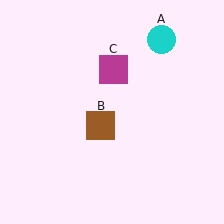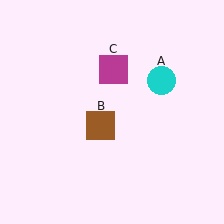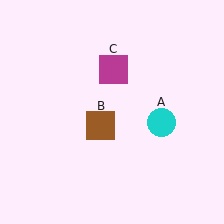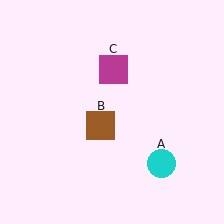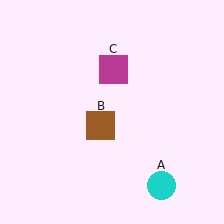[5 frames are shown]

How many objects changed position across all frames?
1 object changed position: cyan circle (object A).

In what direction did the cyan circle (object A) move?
The cyan circle (object A) moved down.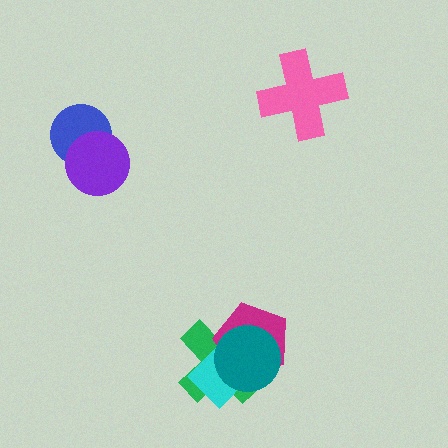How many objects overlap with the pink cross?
0 objects overlap with the pink cross.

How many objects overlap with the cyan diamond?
3 objects overlap with the cyan diamond.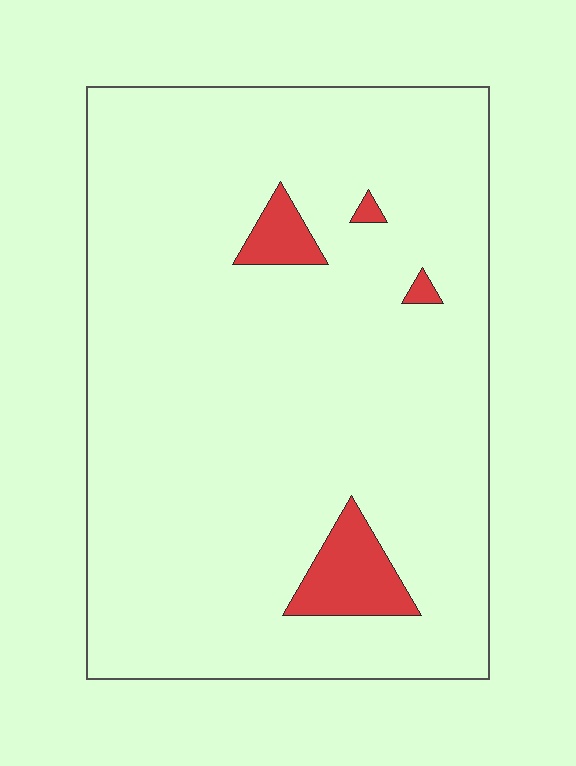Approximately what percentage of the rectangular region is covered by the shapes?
Approximately 5%.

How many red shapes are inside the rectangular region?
4.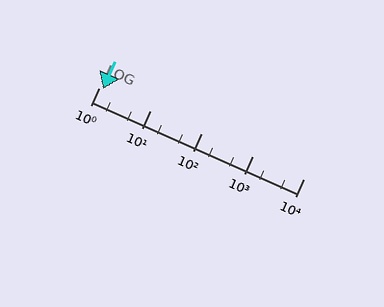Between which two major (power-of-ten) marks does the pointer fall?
The pointer is between 1 and 10.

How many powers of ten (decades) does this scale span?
The scale spans 4 decades, from 1 to 10000.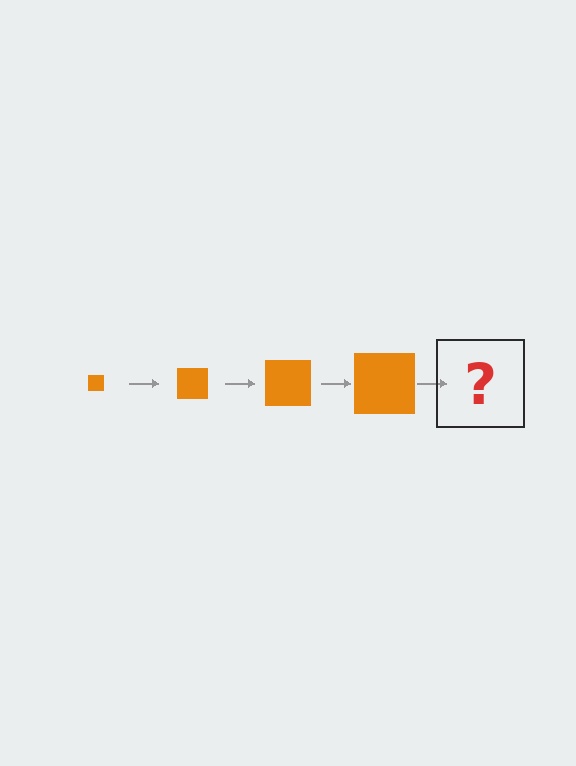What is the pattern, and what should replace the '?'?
The pattern is that the square gets progressively larger each step. The '?' should be an orange square, larger than the previous one.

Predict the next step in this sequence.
The next step is an orange square, larger than the previous one.